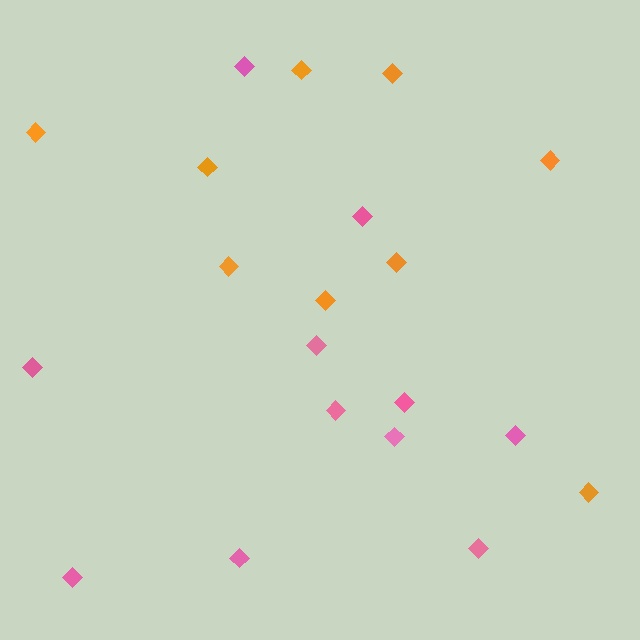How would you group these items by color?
There are 2 groups: one group of pink diamonds (11) and one group of orange diamonds (9).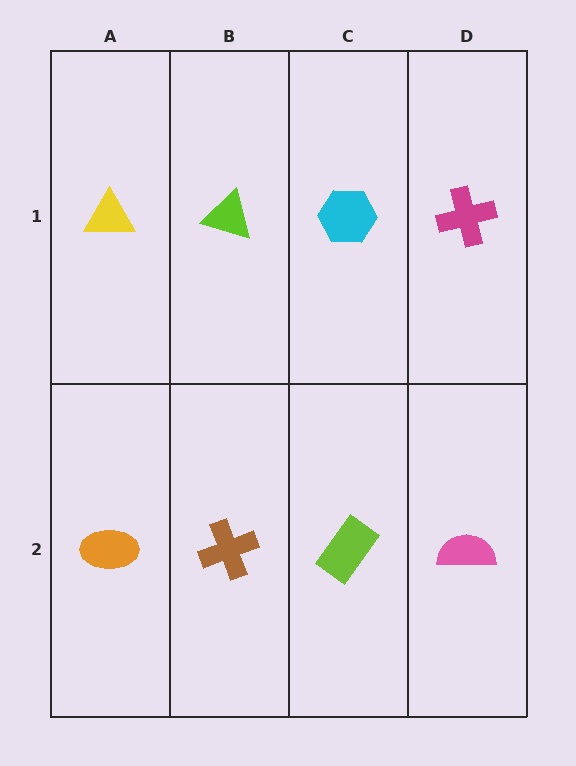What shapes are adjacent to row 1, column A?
An orange ellipse (row 2, column A), a lime triangle (row 1, column B).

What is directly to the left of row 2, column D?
A lime rectangle.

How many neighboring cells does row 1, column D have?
2.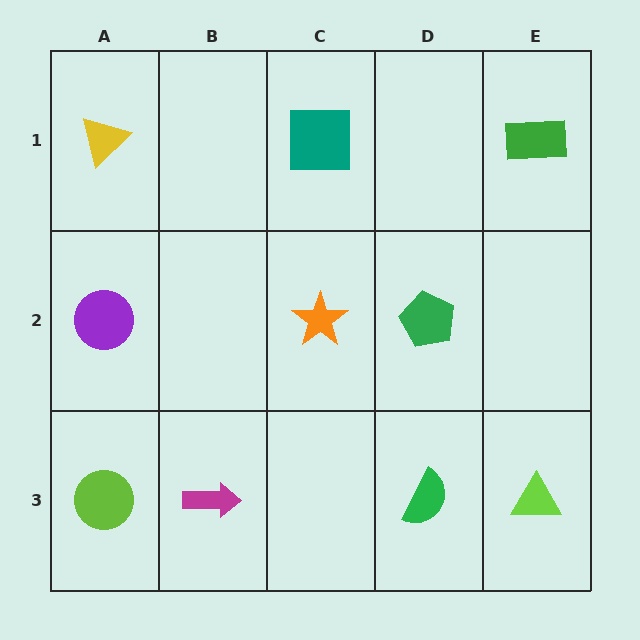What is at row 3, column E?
A lime triangle.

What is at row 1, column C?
A teal square.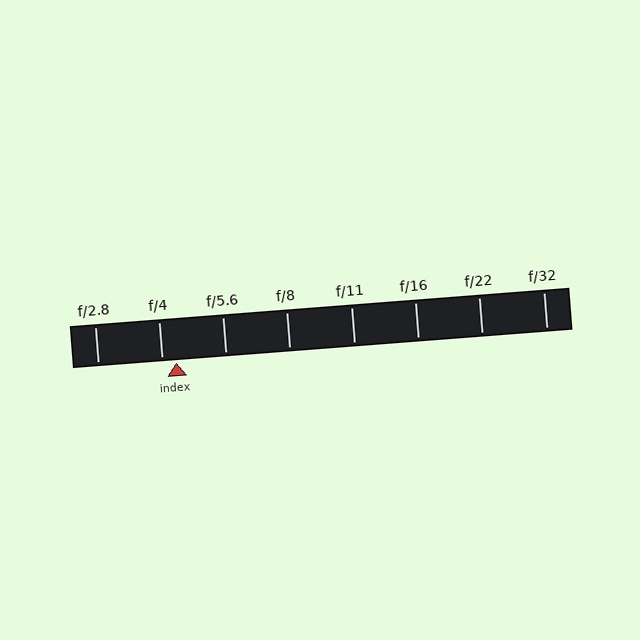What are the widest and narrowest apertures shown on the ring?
The widest aperture shown is f/2.8 and the narrowest is f/32.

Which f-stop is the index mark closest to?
The index mark is closest to f/4.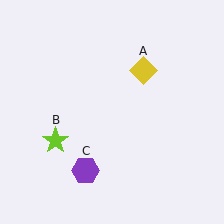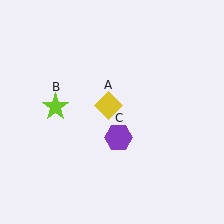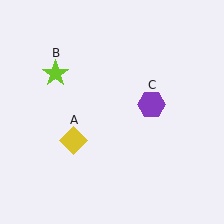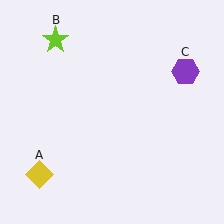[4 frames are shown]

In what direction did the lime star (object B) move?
The lime star (object B) moved up.